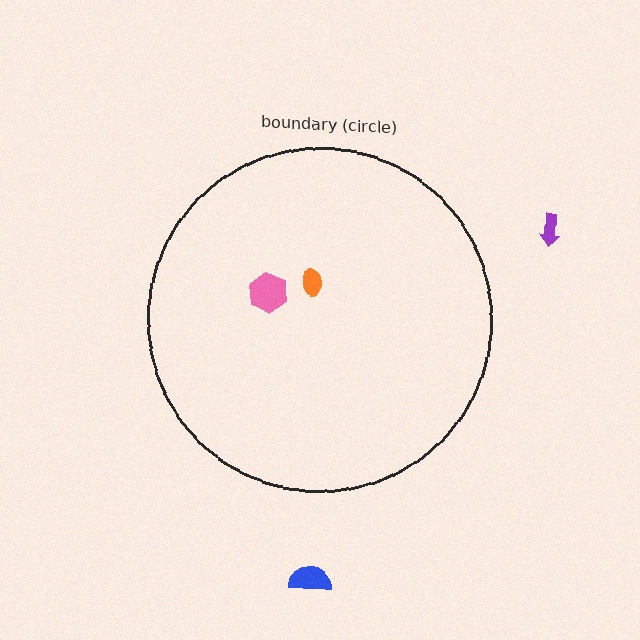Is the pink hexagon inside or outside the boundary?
Inside.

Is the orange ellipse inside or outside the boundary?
Inside.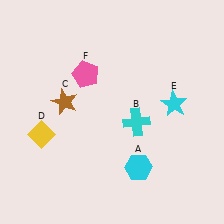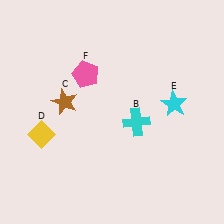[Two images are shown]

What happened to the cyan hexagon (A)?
The cyan hexagon (A) was removed in Image 2. It was in the bottom-right area of Image 1.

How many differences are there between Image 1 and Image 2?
There is 1 difference between the two images.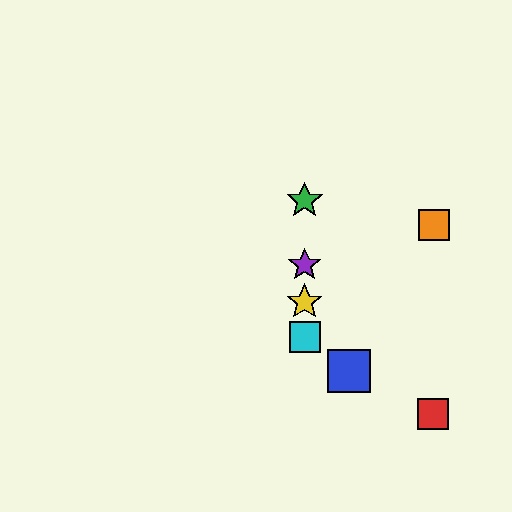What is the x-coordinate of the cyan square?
The cyan square is at x≈305.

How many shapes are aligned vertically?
4 shapes (the green star, the yellow star, the purple star, the cyan square) are aligned vertically.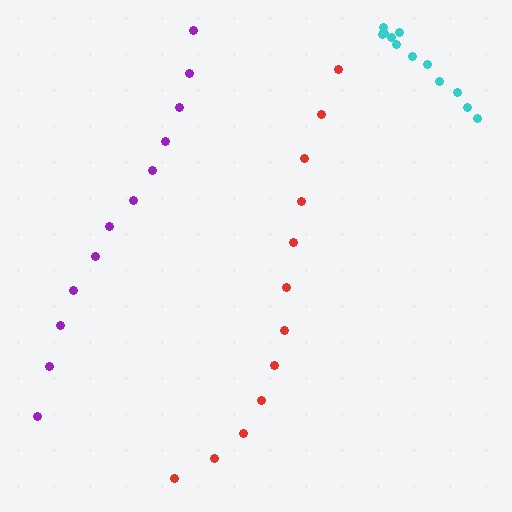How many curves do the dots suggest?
There are 3 distinct paths.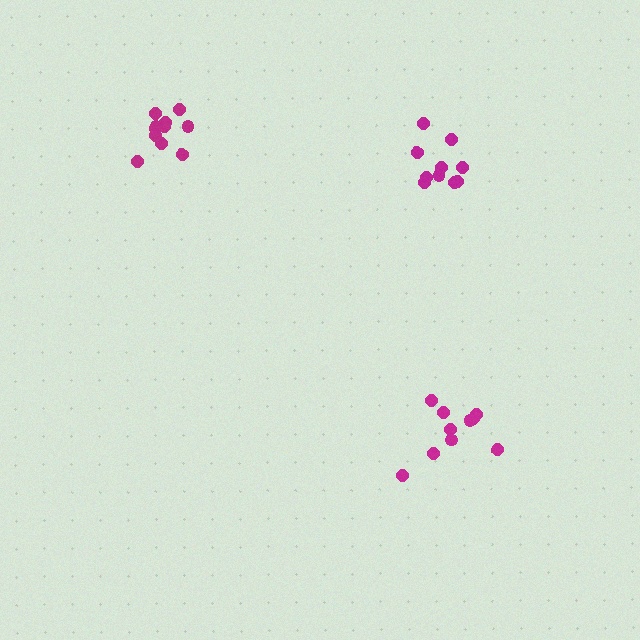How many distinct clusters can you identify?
There are 3 distinct clusters.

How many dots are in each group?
Group 1: 10 dots, Group 2: 10 dots, Group 3: 11 dots (31 total).